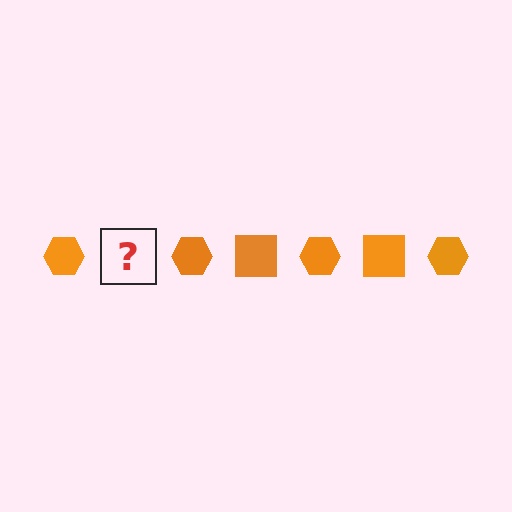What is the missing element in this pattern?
The missing element is an orange square.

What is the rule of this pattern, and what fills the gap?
The rule is that the pattern cycles through hexagon, square shapes in orange. The gap should be filled with an orange square.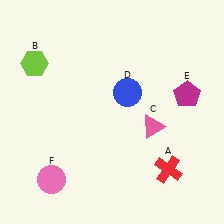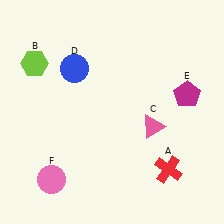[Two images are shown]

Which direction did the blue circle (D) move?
The blue circle (D) moved left.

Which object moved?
The blue circle (D) moved left.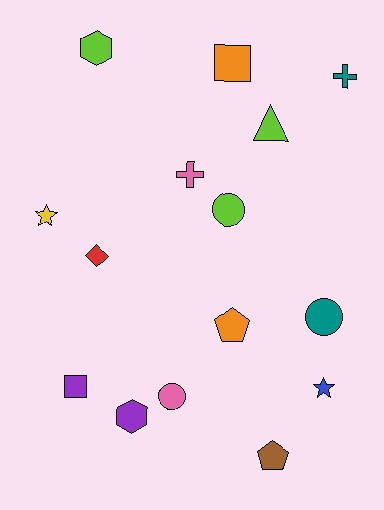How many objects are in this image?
There are 15 objects.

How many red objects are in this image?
There is 1 red object.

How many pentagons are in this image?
There are 2 pentagons.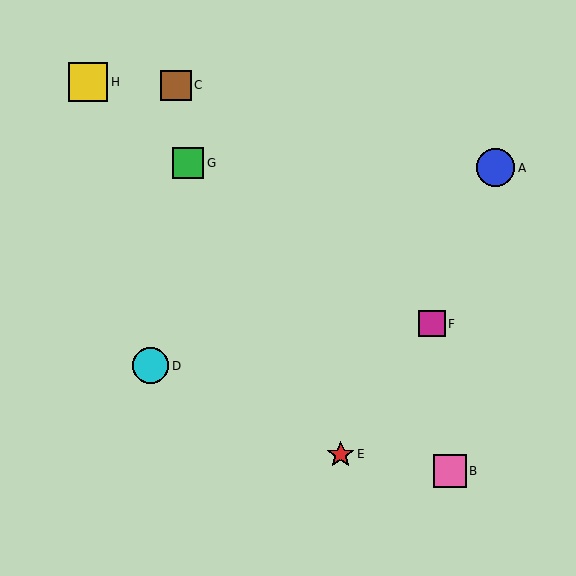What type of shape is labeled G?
Shape G is a green square.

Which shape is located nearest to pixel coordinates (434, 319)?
The magenta square (labeled F) at (432, 324) is nearest to that location.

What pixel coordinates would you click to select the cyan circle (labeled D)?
Click at (151, 366) to select the cyan circle D.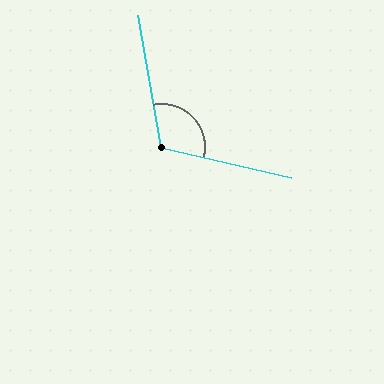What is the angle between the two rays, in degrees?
Approximately 113 degrees.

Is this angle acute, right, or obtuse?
It is obtuse.